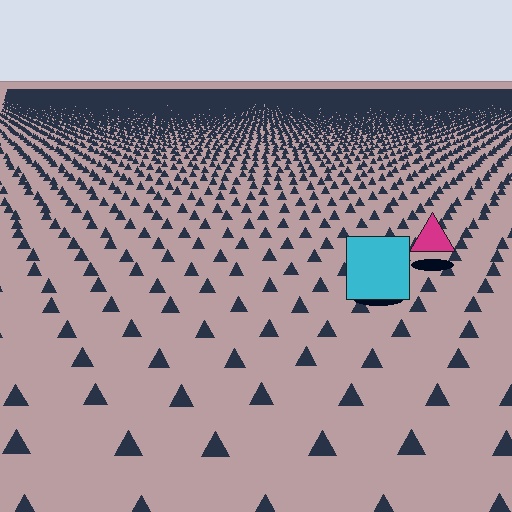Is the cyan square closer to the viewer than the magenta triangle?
Yes. The cyan square is closer — you can tell from the texture gradient: the ground texture is coarser near it.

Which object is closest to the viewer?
The cyan square is closest. The texture marks near it are larger and more spread out.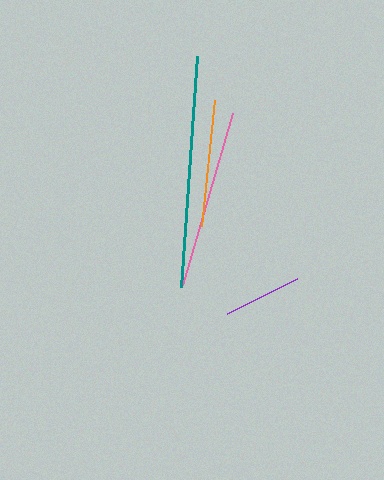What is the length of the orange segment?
The orange segment is approximately 127 pixels long.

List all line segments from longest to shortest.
From longest to shortest: teal, pink, orange, purple.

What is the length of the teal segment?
The teal segment is approximately 232 pixels long.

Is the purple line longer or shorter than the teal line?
The teal line is longer than the purple line.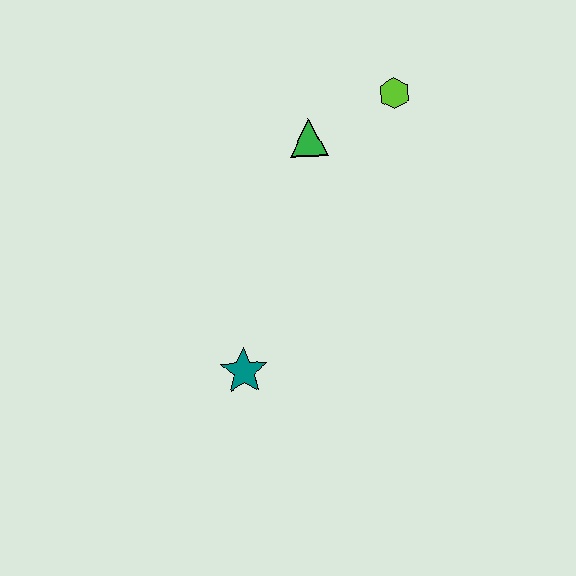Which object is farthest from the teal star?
The lime hexagon is farthest from the teal star.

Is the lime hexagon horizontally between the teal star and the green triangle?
No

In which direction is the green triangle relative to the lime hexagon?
The green triangle is to the left of the lime hexagon.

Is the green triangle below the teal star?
No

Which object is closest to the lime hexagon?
The green triangle is closest to the lime hexagon.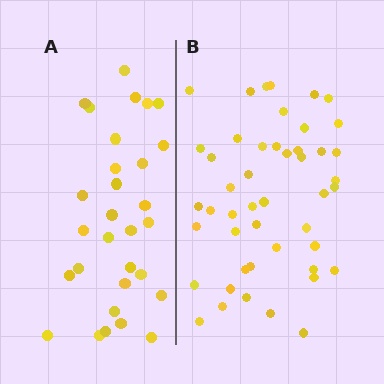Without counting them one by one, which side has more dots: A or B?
Region B (the right region) has more dots.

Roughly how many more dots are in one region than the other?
Region B has approximately 15 more dots than region A.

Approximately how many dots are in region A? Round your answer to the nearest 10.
About 30 dots.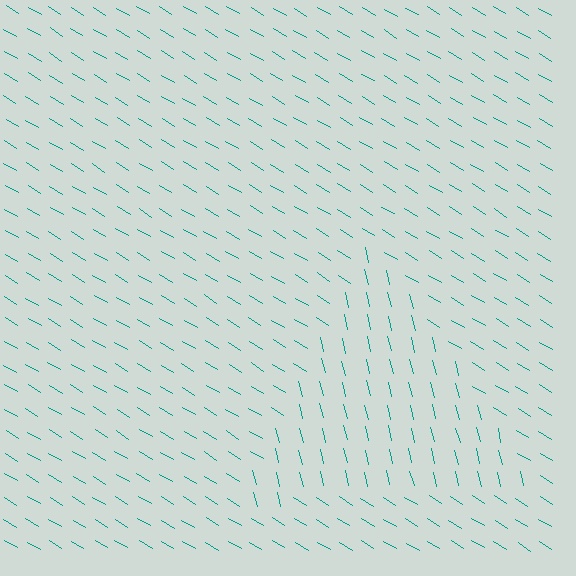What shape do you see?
I see a triangle.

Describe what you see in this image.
The image is filled with small teal line segments. A triangle region in the image has lines oriented differently from the surrounding lines, creating a visible texture boundary.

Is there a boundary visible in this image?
Yes, there is a texture boundary formed by a change in line orientation.